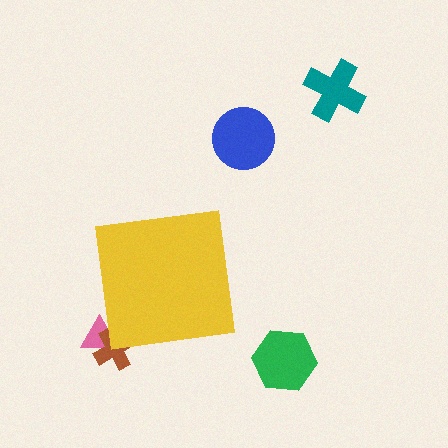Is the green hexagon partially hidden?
No, the green hexagon is fully visible.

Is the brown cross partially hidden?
Yes, the brown cross is partially hidden behind the yellow square.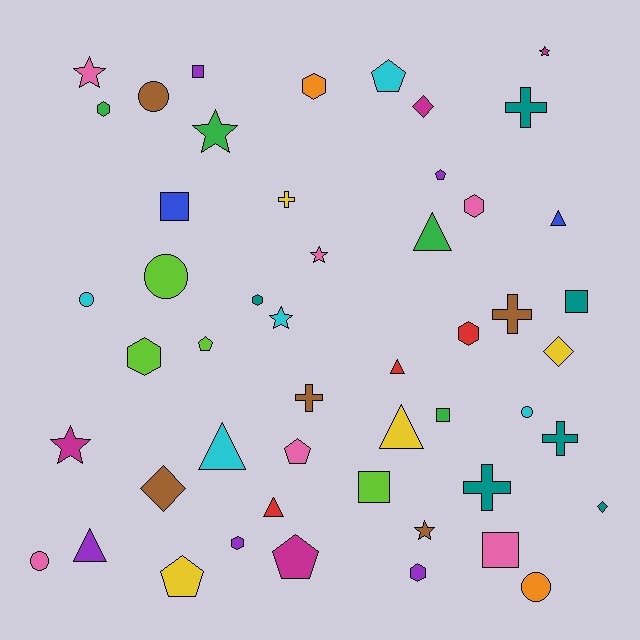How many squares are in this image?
There are 6 squares.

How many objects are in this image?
There are 50 objects.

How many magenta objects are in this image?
There are 4 magenta objects.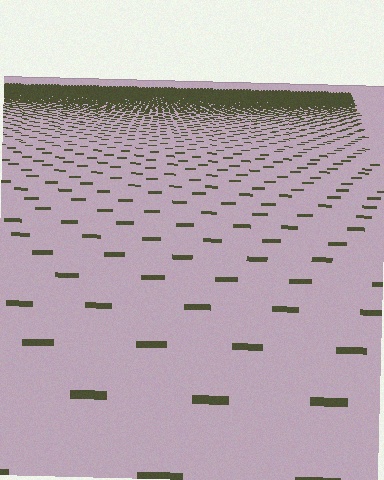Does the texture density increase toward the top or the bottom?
Density increases toward the top.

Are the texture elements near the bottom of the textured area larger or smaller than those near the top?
Larger. Near the bottom, elements are closer to the viewer and appear at a bigger on-screen size.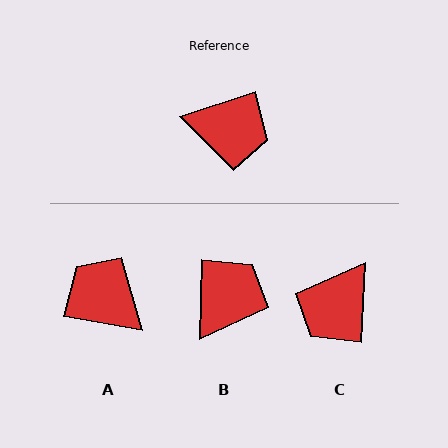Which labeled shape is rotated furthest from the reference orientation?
A, about 151 degrees away.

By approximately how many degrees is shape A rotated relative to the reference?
Approximately 151 degrees counter-clockwise.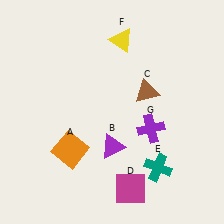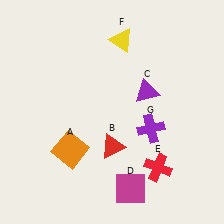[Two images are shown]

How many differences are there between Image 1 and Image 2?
There are 3 differences between the two images.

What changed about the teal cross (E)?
In Image 1, E is teal. In Image 2, it changed to red.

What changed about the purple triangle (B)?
In Image 1, B is purple. In Image 2, it changed to red.